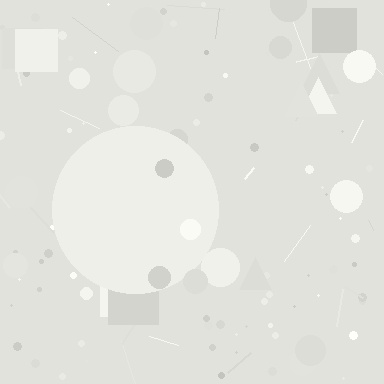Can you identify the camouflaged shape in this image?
The camouflaged shape is a circle.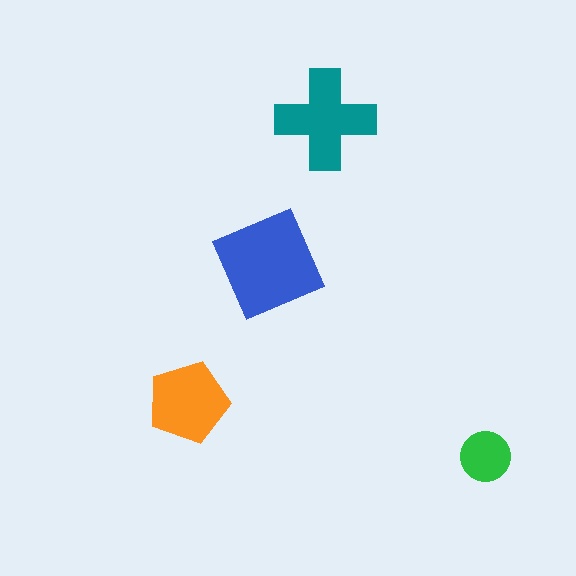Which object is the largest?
The blue square.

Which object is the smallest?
The green circle.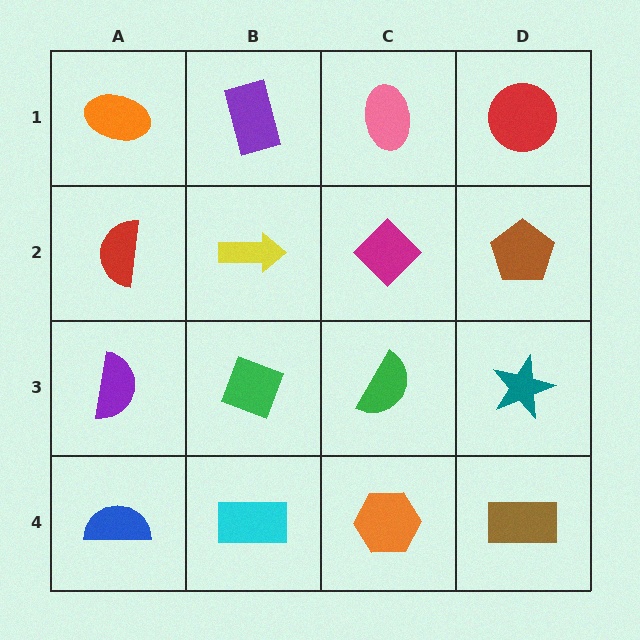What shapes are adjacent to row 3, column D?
A brown pentagon (row 2, column D), a brown rectangle (row 4, column D), a green semicircle (row 3, column C).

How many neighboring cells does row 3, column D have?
3.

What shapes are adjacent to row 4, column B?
A green diamond (row 3, column B), a blue semicircle (row 4, column A), an orange hexagon (row 4, column C).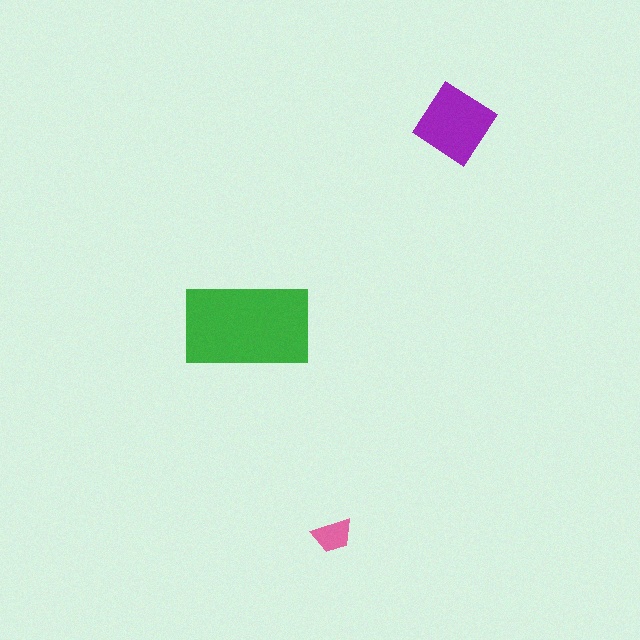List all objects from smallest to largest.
The pink trapezoid, the purple diamond, the green rectangle.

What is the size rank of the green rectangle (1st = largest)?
1st.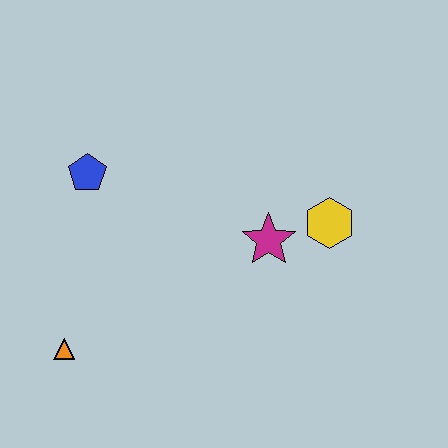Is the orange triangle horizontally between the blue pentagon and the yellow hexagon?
No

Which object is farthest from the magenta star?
The orange triangle is farthest from the magenta star.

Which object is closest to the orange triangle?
The blue pentagon is closest to the orange triangle.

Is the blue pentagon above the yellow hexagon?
Yes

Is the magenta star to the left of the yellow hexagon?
Yes